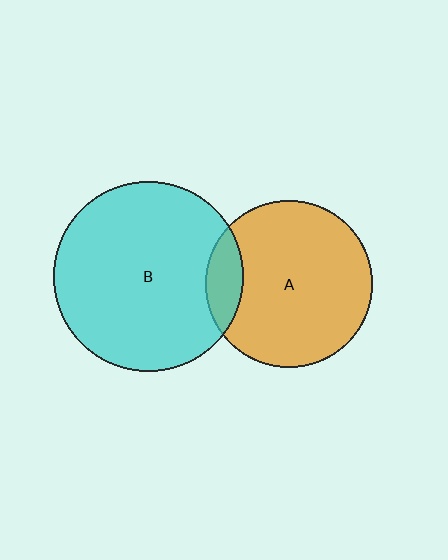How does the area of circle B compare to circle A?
Approximately 1.3 times.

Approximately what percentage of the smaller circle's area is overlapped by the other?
Approximately 15%.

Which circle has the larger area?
Circle B (cyan).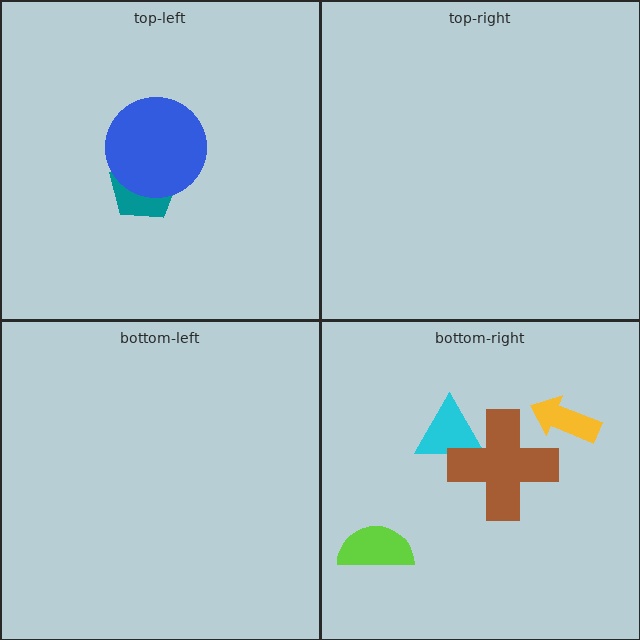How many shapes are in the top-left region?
2.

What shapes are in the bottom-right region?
The yellow arrow, the cyan triangle, the brown cross, the lime semicircle.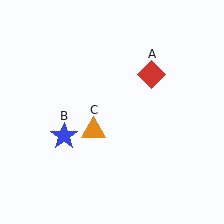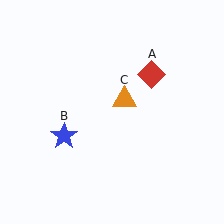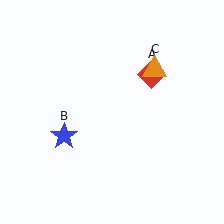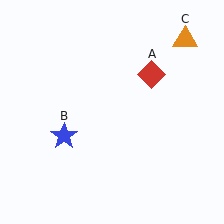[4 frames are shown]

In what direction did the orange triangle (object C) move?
The orange triangle (object C) moved up and to the right.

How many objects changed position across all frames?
1 object changed position: orange triangle (object C).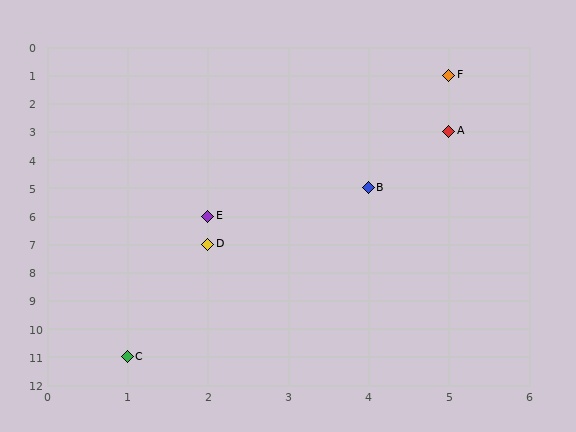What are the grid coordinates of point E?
Point E is at grid coordinates (2, 6).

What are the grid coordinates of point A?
Point A is at grid coordinates (5, 3).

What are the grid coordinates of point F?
Point F is at grid coordinates (5, 1).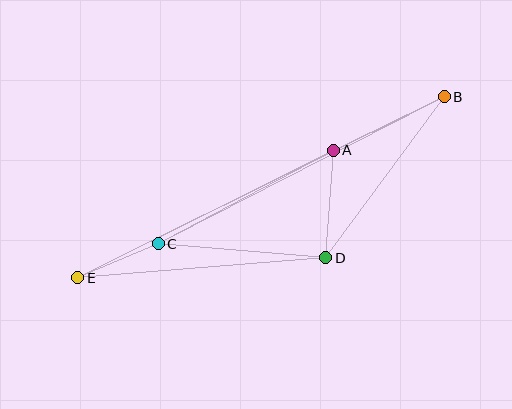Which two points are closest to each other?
Points C and E are closest to each other.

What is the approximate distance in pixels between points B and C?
The distance between B and C is approximately 321 pixels.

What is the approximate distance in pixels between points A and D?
The distance between A and D is approximately 108 pixels.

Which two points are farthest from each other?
Points B and E are farthest from each other.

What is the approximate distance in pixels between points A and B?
The distance between A and B is approximately 123 pixels.